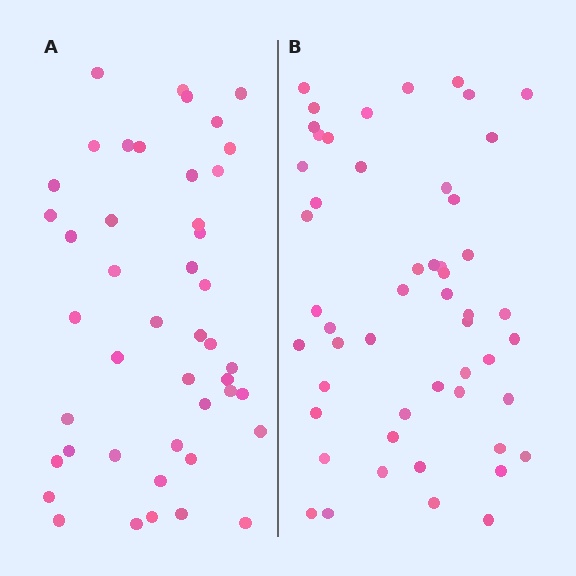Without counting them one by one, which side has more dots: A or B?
Region B (the right region) has more dots.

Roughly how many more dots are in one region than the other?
Region B has roughly 8 or so more dots than region A.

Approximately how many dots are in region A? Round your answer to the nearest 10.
About 40 dots. (The exact count is 45, which rounds to 40.)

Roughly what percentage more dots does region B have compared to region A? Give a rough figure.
About 15% more.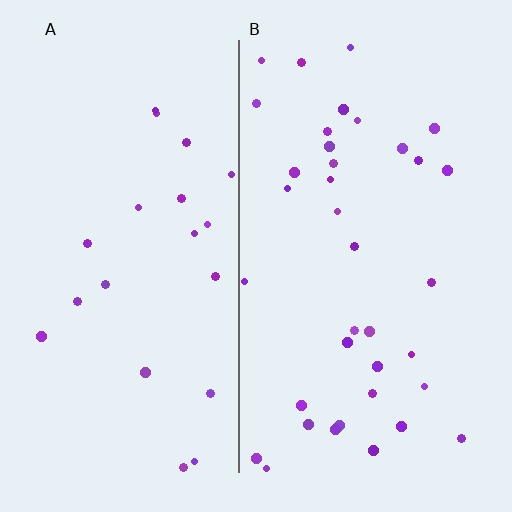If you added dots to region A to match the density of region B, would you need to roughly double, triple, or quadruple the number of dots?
Approximately double.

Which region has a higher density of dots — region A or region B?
B (the right).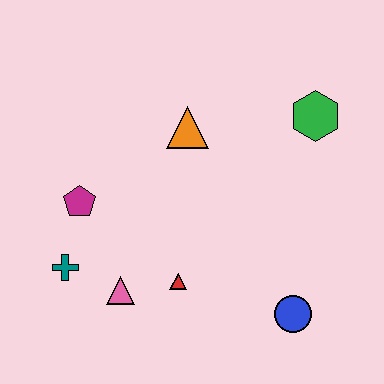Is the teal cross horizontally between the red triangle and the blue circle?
No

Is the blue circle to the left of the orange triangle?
No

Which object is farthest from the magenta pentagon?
The green hexagon is farthest from the magenta pentagon.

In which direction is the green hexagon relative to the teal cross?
The green hexagon is to the right of the teal cross.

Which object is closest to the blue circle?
The red triangle is closest to the blue circle.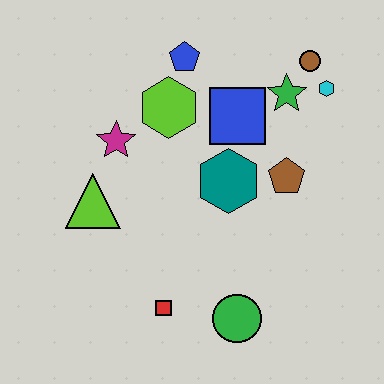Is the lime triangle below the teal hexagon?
Yes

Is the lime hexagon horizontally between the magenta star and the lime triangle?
No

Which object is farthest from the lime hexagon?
The green circle is farthest from the lime hexagon.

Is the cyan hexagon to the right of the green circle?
Yes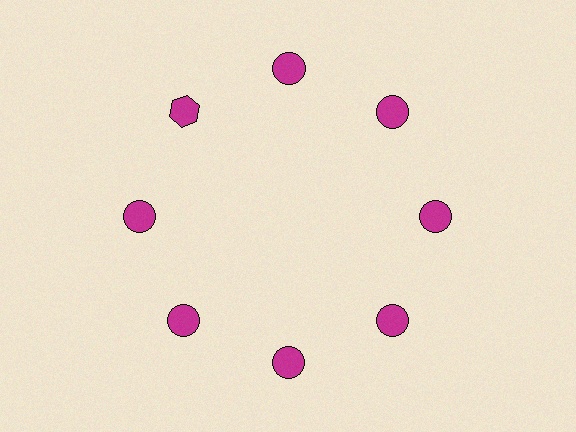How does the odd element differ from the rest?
It has a different shape: hexagon instead of circle.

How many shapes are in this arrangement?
There are 8 shapes arranged in a ring pattern.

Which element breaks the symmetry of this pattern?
The magenta hexagon at roughly the 10 o'clock position breaks the symmetry. All other shapes are magenta circles.